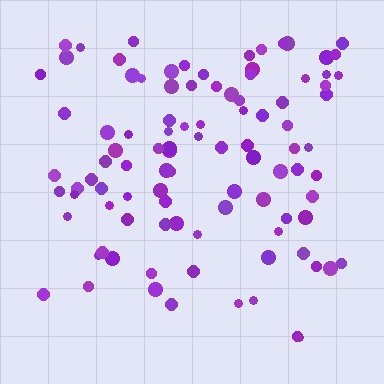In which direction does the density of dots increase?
From bottom to top, with the top side densest.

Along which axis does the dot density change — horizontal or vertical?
Vertical.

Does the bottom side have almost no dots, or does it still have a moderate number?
Still a moderate number, just noticeably fewer than the top.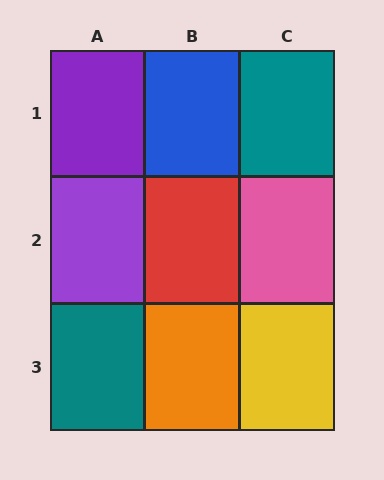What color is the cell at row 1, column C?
Teal.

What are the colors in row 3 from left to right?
Teal, orange, yellow.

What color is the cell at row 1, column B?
Blue.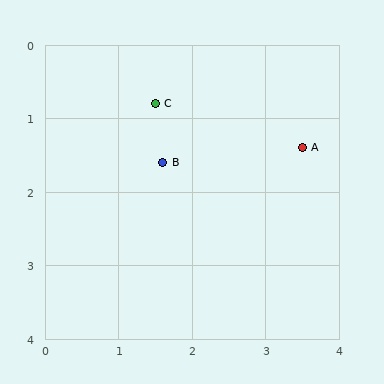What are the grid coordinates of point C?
Point C is at approximately (1.5, 0.8).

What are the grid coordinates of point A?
Point A is at approximately (3.5, 1.4).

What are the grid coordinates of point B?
Point B is at approximately (1.6, 1.6).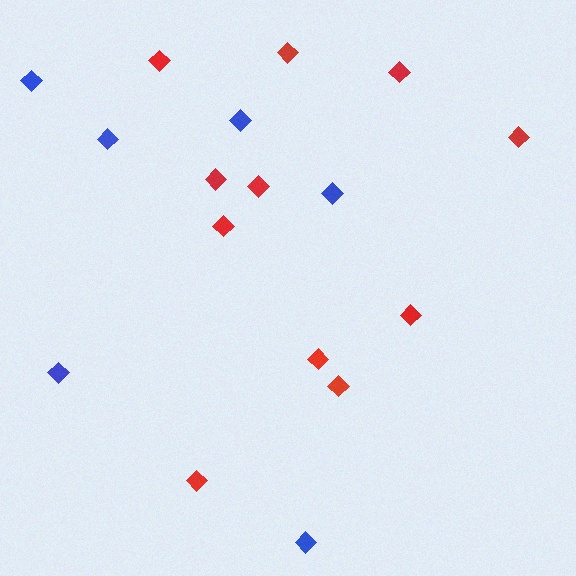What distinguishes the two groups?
There are 2 groups: one group of blue diamonds (6) and one group of red diamonds (11).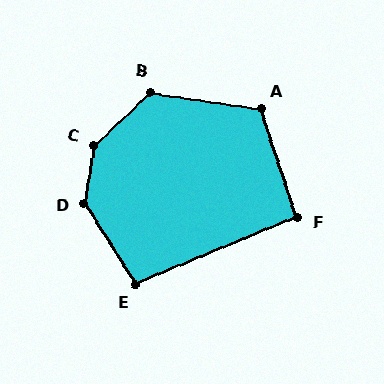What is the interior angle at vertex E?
Approximately 100 degrees (obtuse).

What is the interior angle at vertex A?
Approximately 117 degrees (obtuse).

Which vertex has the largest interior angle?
C, at approximately 143 degrees.